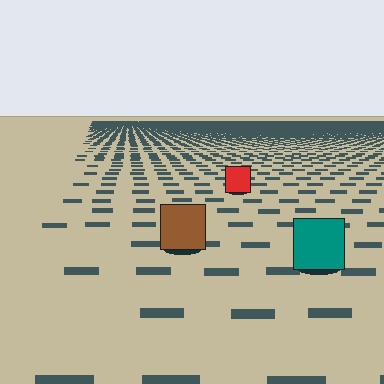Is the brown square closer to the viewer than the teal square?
No. The teal square is closer — you can tell from the texture gradient: the ground texture is coarser near it.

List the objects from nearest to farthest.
From nearest to farthest: the teal square, the brown square, the red square.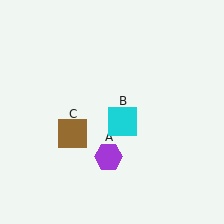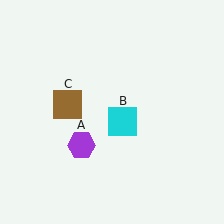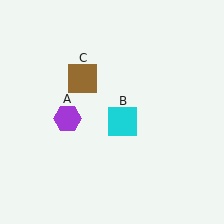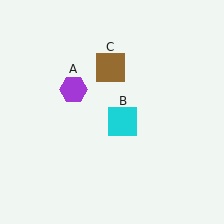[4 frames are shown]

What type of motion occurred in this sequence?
The purple hexagon (object A), brown square (object C) rotated clockwise around the center of the scene.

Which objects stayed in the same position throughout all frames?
Cyan square (object B) remained stationary.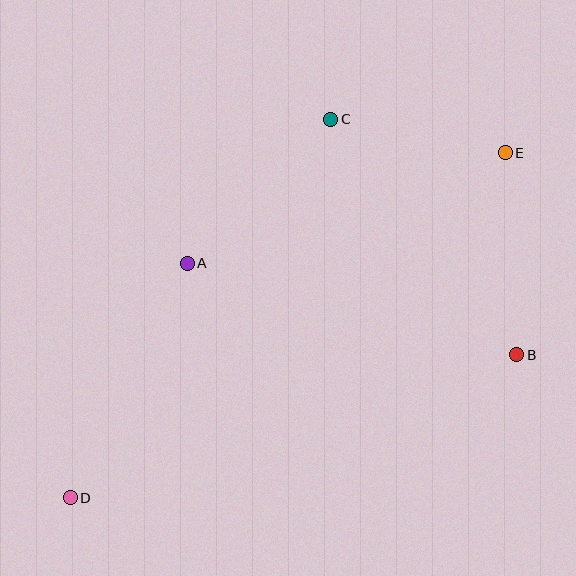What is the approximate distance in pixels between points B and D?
The distance between B and D is approximately 469 pixels.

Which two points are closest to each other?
Points C and E are closest to each other.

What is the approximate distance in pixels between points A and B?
The distance between A and B is approximately 342 pixels.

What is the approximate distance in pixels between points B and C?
The distance between B and C is approximately 300 pixels.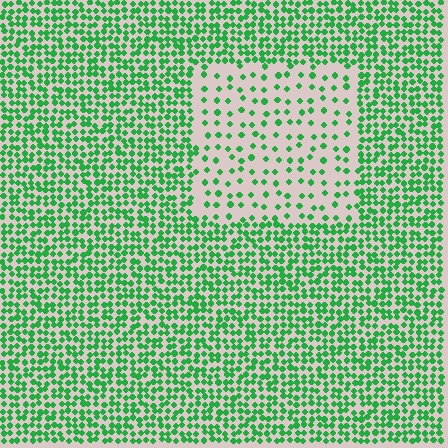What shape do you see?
I see a rectangle.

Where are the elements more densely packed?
The elements are more densely packed outside the rectangle boundary.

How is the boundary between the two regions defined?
The boundary is defined by a change in element density (approximately 2.7x ratio). All elements are the same color, size, and shape.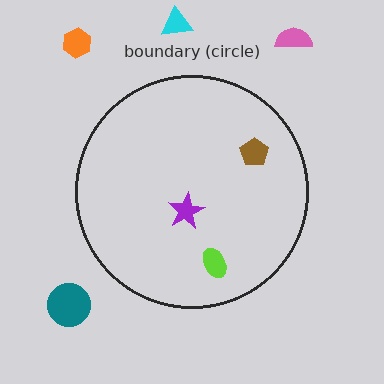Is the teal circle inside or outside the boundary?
Outside.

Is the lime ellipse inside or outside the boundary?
Inside.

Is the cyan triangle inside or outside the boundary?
Outside.